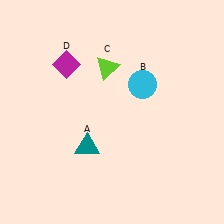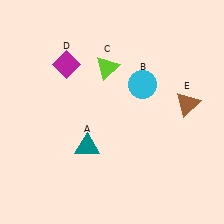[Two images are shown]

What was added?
A brown triangle (E) was added in Image 2.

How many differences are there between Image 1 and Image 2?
There is 1 difference between the two images.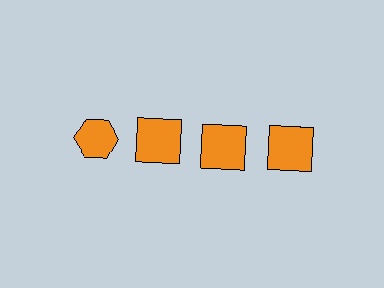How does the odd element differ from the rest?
It has a different shape: hexagon instead of square.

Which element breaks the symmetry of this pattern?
The orange hexagon in the top row, leftmost column breaks the symmetry. All other shapes are orange squares.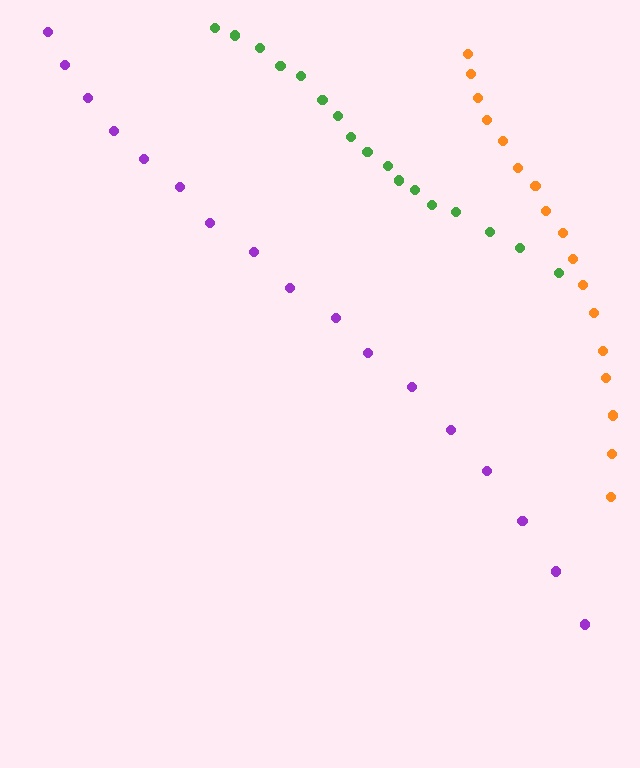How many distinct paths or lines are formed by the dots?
There are 3 distinct paths.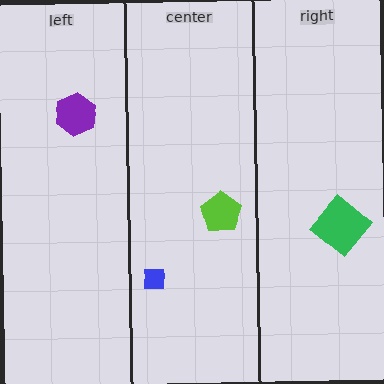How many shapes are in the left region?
1.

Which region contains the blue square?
The center region.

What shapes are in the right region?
The green diamond.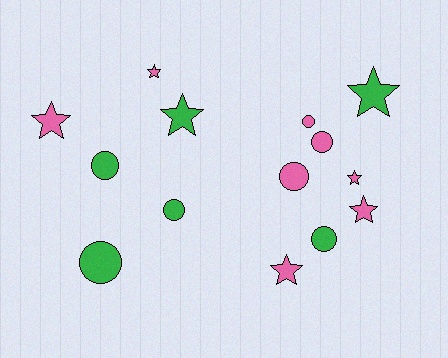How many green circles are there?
There are 4 green circles.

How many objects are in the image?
There are 14 objects.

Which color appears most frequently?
Pink, with 8 objects.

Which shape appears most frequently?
Star, with 7 objects.